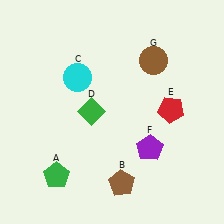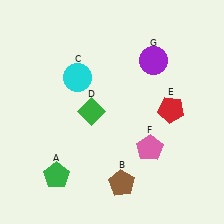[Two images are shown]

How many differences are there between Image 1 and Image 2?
There are 2 differences between the two images.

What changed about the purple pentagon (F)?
In Image 1, F is purple. In Image 2, it changed to pink.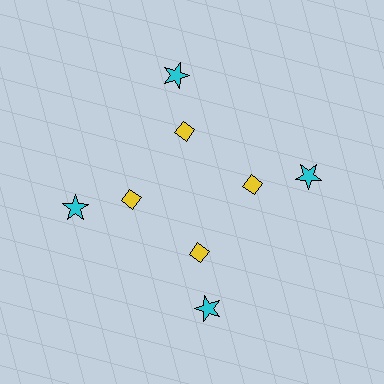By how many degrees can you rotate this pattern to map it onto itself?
The pattern maps onto itself every 90 degrees of rotation.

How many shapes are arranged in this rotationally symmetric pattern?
There are 8 shapes, arranged in 4 groups of 2.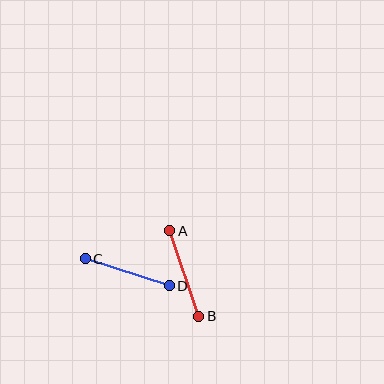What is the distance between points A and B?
The distance is approximately 90 pixels.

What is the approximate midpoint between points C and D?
The midpoint is at approximately (127, 272) pixels.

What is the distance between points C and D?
The distance is approximately 88 pixels.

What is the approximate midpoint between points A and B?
The midpoint is at approximately (184, 274) pixels.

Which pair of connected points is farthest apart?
Points A and B are farthest apart.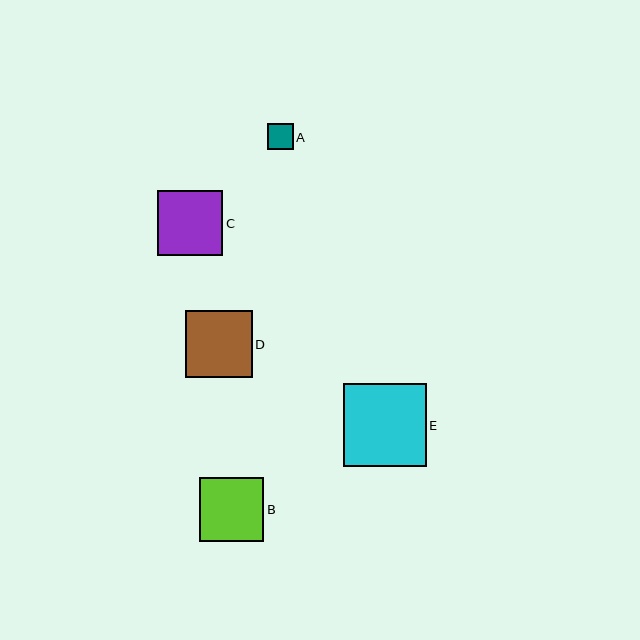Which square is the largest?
Square E is the largest with a size of approximately 83 pixels.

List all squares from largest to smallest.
From largest to smallest: E, D, C, B, A.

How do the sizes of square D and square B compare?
Square D and square B are approximately the same size.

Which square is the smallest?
Square A is the smallest with a size of approximately 26 pixels.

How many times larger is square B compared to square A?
Square B is approximately 2.5 times the size of square A.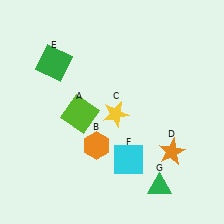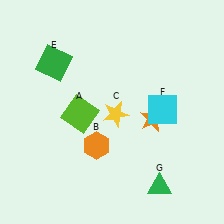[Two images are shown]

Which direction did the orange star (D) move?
The orange star (D) moved up.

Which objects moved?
The objects that moved are: the orange star (D), the cyan square (F).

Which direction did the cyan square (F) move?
The cyan square (F) moved up.